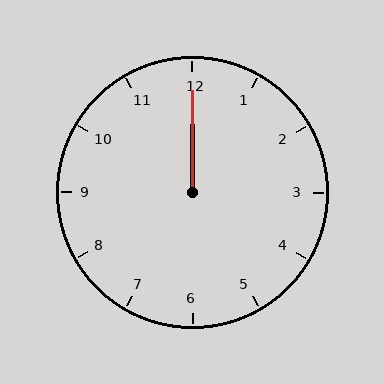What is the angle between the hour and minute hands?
Approximately 0 degrees.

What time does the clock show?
12:00.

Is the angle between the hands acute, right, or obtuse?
It is acute.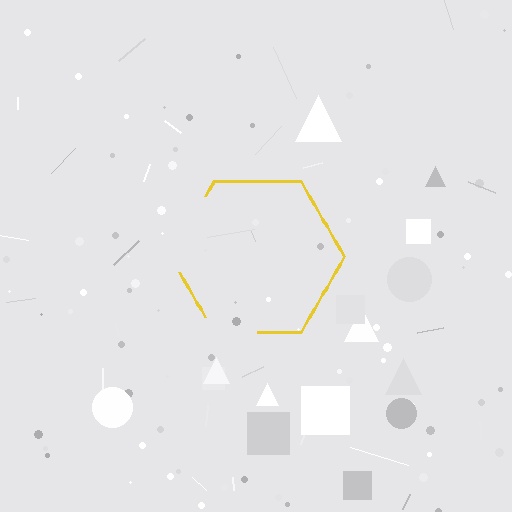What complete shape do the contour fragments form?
The contour fragments form a hexagon.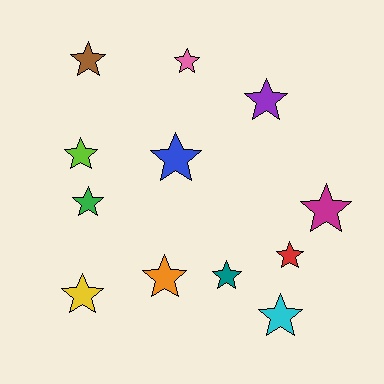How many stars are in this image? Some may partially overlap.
There are 12 stars.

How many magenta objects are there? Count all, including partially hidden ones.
There is 1 magenta object.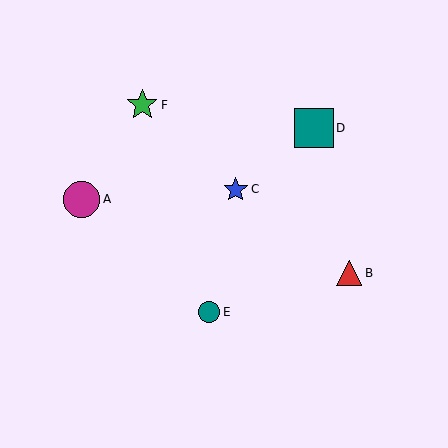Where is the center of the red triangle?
The center of the red triangle is at (349, 273).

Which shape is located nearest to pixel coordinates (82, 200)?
The magenta circle (labeled A) at (82, 199) is nearest to that location.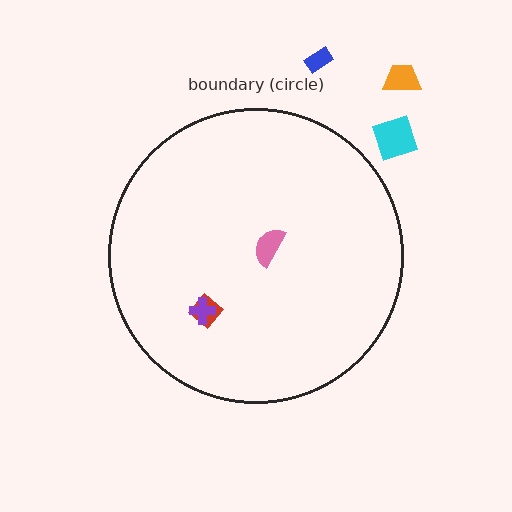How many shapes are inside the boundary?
3 inside, 3 outside.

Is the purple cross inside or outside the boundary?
Inside.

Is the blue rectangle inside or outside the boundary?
Outside.